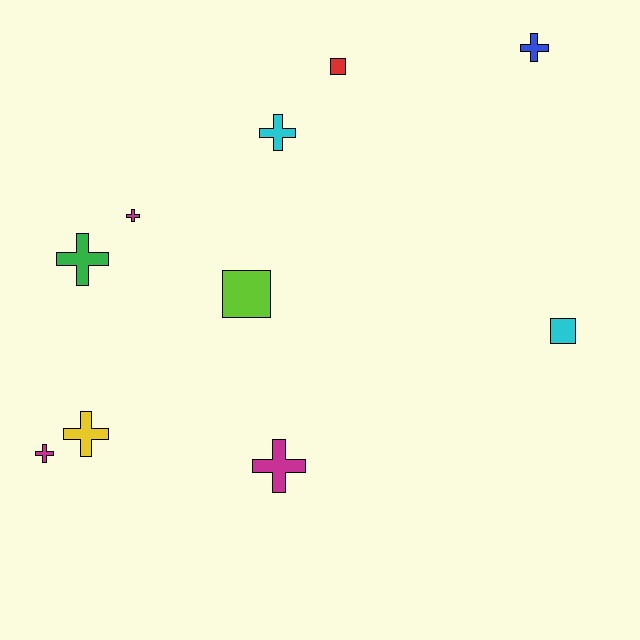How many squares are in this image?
There are 3 squares.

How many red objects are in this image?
There is 1 red object.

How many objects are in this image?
There are 10 objects.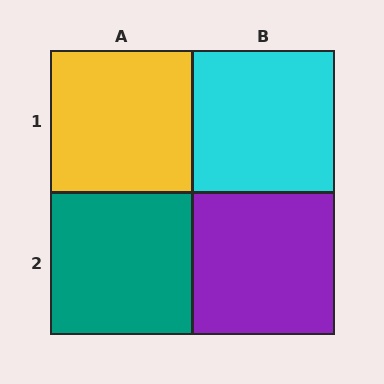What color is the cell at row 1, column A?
Yellow.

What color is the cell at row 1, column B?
Cyan.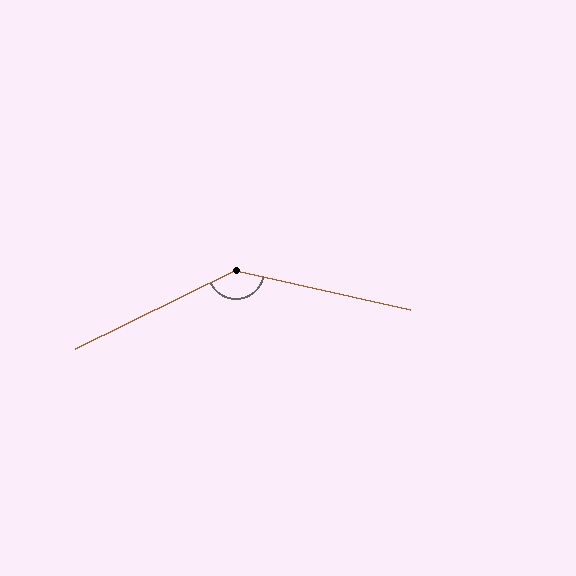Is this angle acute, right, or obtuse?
It is obtuse.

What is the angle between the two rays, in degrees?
Approximately 141 degrees.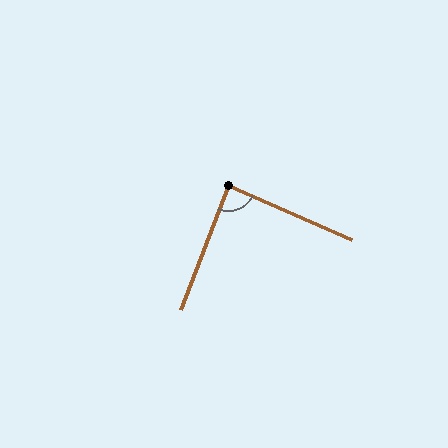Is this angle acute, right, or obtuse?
It is approximately a right angle.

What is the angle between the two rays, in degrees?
Approximately 87 degrees.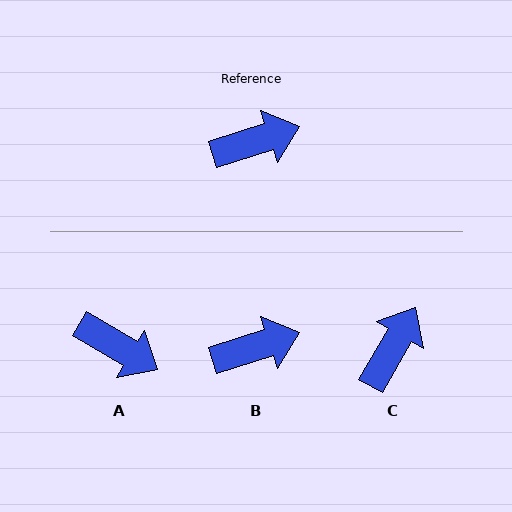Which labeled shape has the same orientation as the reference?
B.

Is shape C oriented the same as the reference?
No, it is off by about 42 degrees.